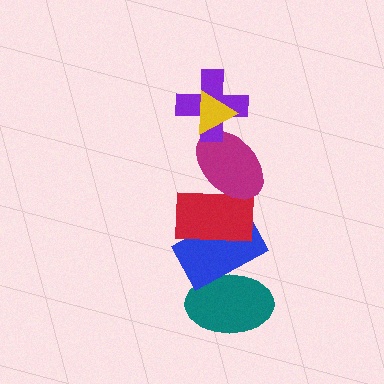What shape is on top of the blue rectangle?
The red rectangle is on top of the blue rectangle.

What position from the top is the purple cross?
The purple cross is 2nd from the top.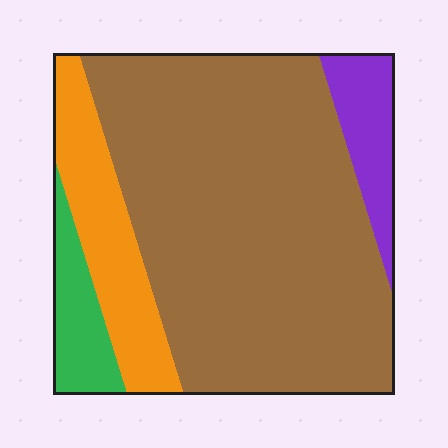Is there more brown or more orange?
Brown.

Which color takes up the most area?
Brown, at roughly 70%.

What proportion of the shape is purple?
Purple takes up about one tenth (1/10) of the shape.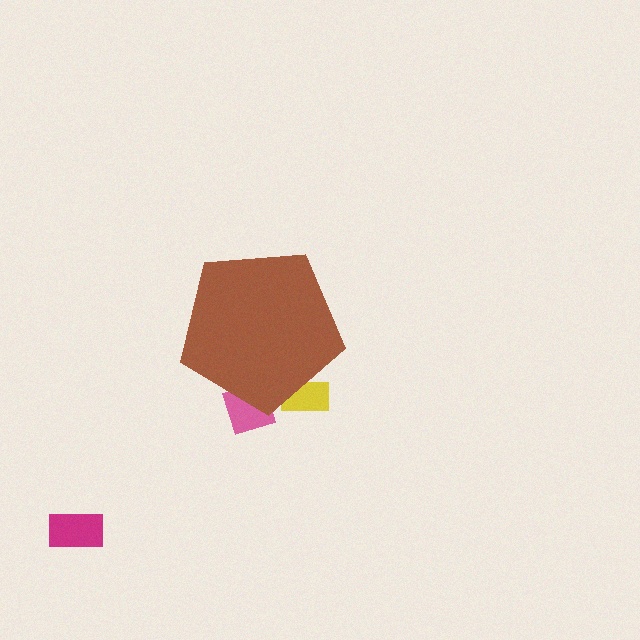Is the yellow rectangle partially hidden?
Yes, the yellow rectangle is partially hidden behind the brown pentagon.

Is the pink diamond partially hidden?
Yes, the pink diamond is partially hidden behind the brown pentagon.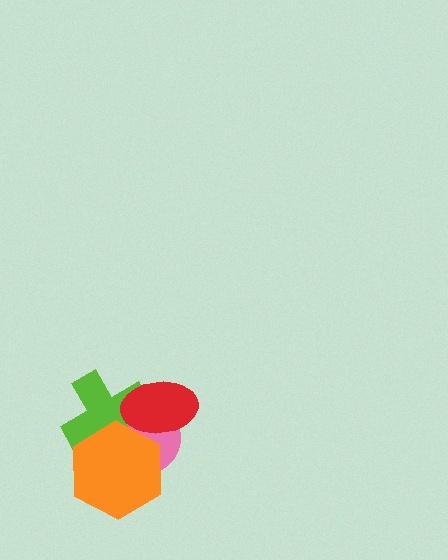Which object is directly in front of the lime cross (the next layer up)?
The orange hexagon is directly in front of the lime cross.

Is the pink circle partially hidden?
Yes, it is partially covered by another shape.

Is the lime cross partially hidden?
Yes, it is partially covered by another shape.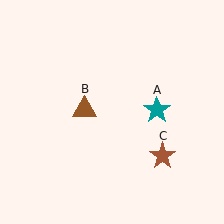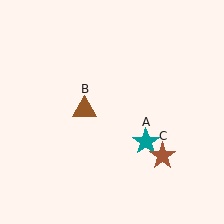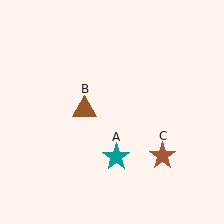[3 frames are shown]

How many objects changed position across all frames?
1 object changed position: teal star (object A).